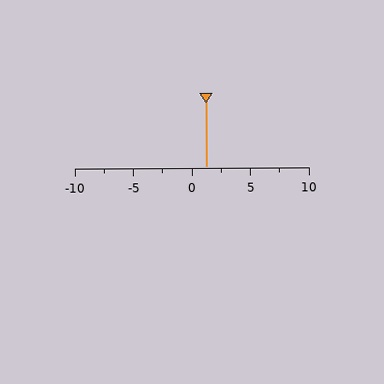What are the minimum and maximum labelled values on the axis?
The axis runs from -10 to 10.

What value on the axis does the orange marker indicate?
The marker indicates approximately 1.2.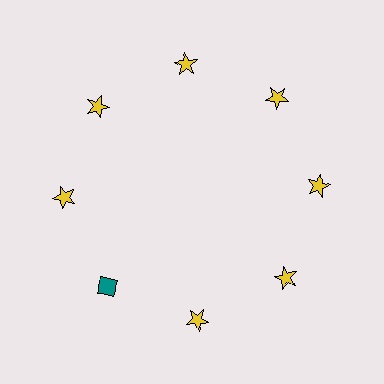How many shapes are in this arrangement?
There are 8 shapes arranged in a ring pattern.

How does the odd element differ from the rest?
It differs in both color (teal instead of yellow) and shape (diamond instead of star).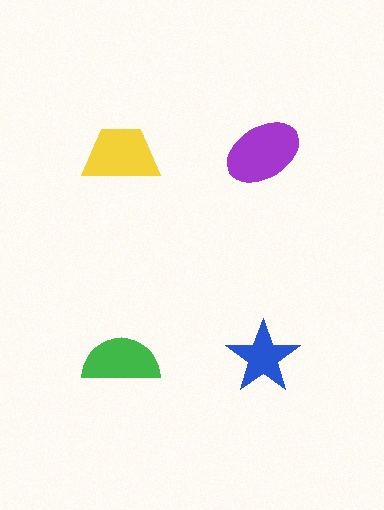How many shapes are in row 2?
2 shapes.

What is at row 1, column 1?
A yellow trapezoid.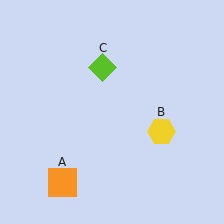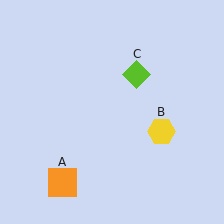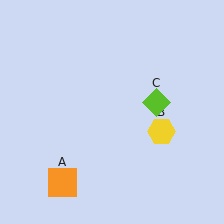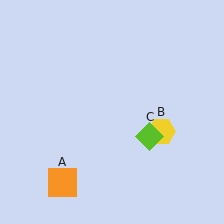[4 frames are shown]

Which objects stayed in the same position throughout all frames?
Orange square (object A) and yellow hexagon (object B) remained stationary.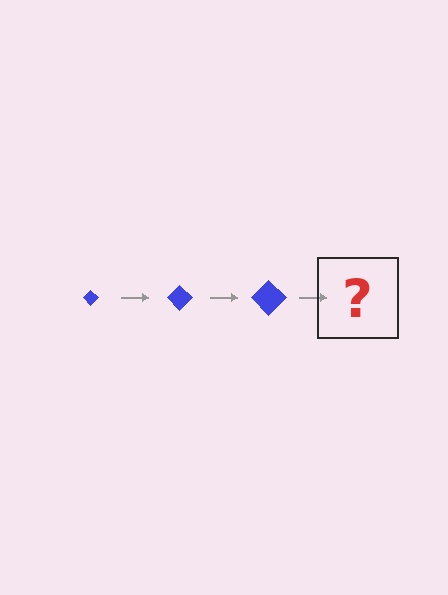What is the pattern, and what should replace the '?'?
The pattern is that the diamond gets progressively larger each step. The '?' should be a blue diamond, larger than the previous one.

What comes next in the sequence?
The next element should be a blue diamond, larger than the previous one.